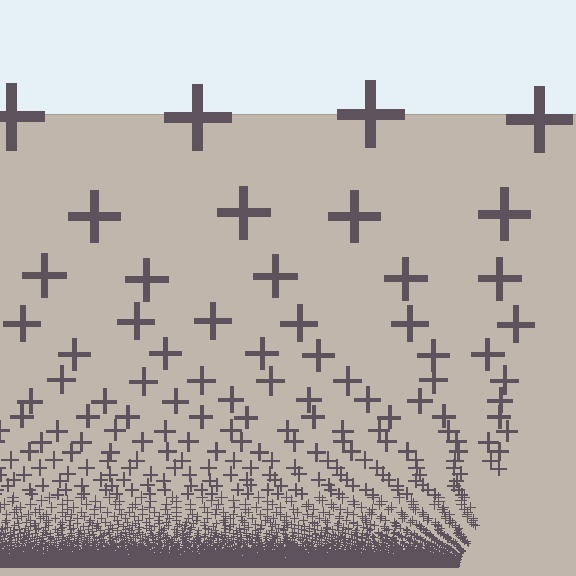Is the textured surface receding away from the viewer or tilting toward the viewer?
The surface appears to tilt toward the viewer. Texture elements get larger and sparser toward the top.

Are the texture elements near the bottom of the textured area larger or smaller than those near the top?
Smaller. The gradient is inverted — elements near the bottom are smaller and denser.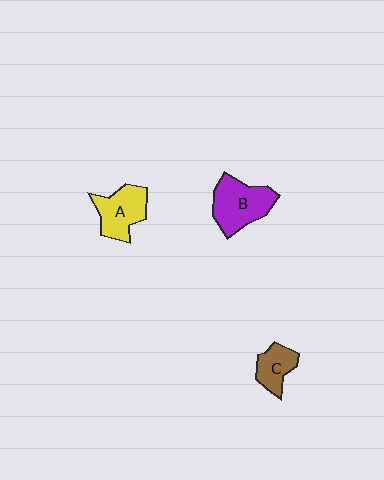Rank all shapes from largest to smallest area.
From largest to smallest: B (purple), A (yellow), C (brown).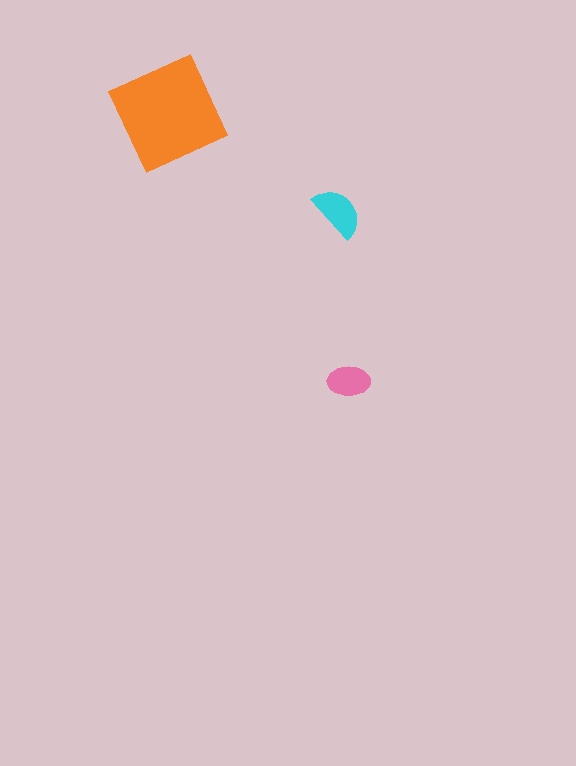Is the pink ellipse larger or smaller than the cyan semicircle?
Smaller.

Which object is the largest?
The orange square.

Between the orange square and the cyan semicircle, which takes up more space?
The orange square.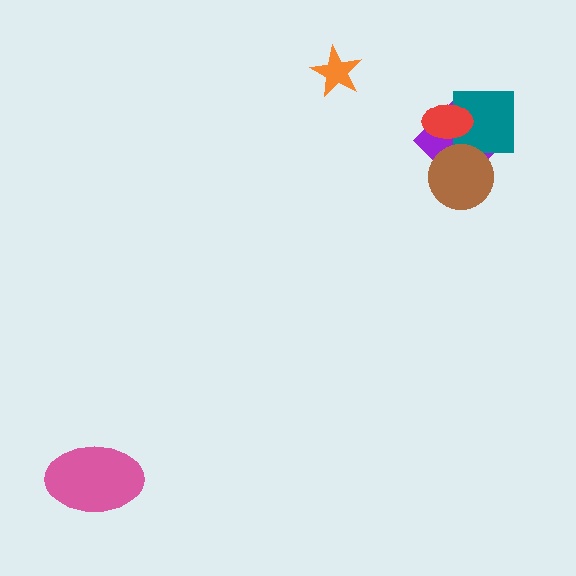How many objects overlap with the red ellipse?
2 objects overlap with the red ellipse.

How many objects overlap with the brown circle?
1 object overlaps with the brown circle.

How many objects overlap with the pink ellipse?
0 objects overlap with the pink ellipse.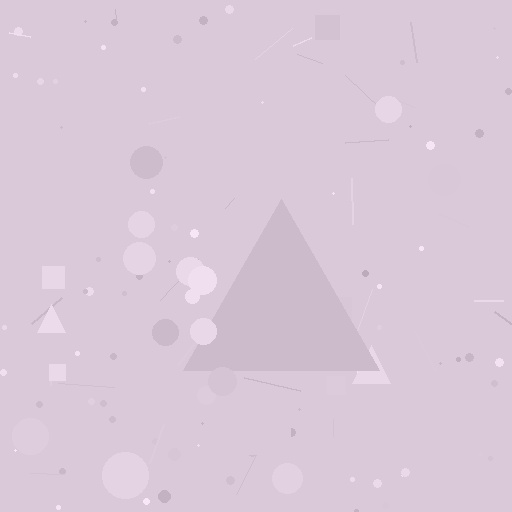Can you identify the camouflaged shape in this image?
The camouflaged shape is a triangle.